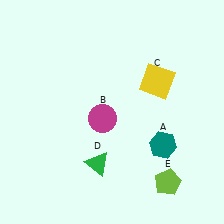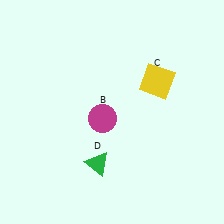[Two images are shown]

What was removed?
The teal hexagon (A), the lime pentagon (E) were removed in Image 2.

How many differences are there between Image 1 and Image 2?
There are 2 differences between the two images.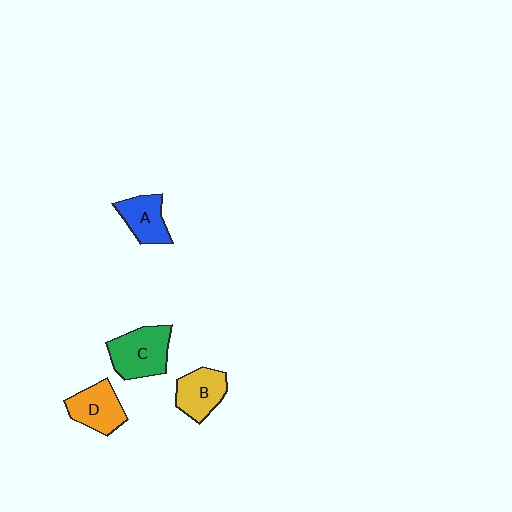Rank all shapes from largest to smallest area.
From largest to smallest: C (green), D (orange), B (yellow), A (blue).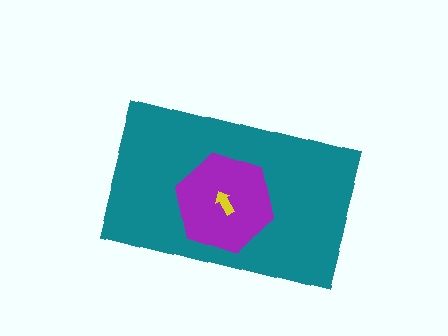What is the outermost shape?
The teal rectangle.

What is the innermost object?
The yellow arrow.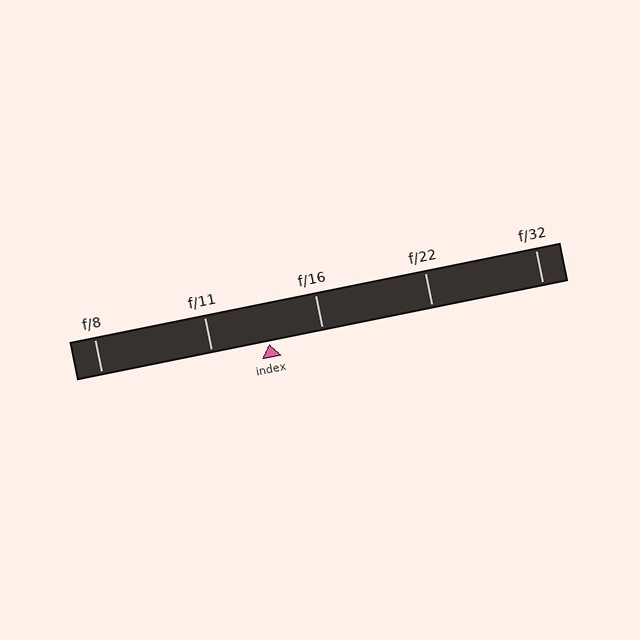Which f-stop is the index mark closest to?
The index mark is closest to f/16.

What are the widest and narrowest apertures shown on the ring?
The widest aperture shown is f/8 and the narrowest is f/32.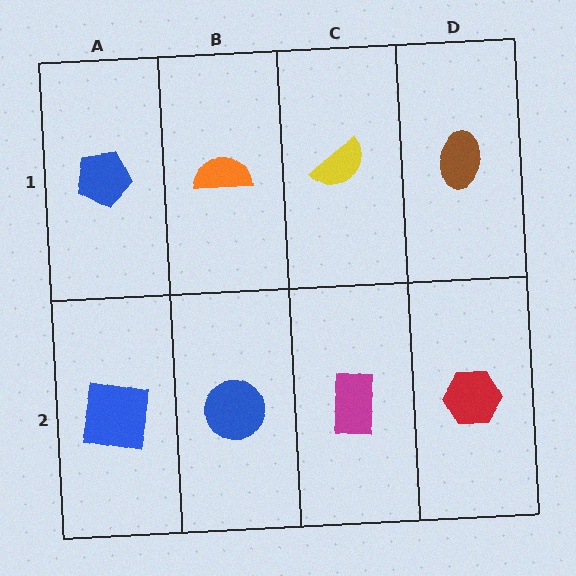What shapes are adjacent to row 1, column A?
A blue square (row 2, column A), an orange semicircle (row 1, column B).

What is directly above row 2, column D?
A brown ellipse.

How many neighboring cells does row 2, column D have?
2.